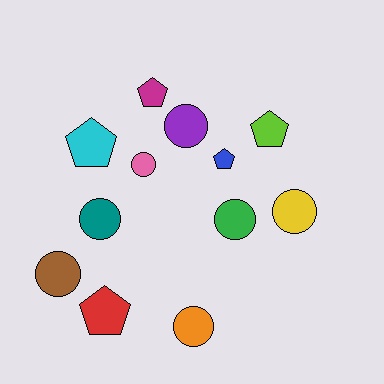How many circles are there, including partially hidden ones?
There are 7 circles.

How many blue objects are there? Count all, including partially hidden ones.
There is 1 blue object.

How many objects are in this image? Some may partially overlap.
There are 12 objects.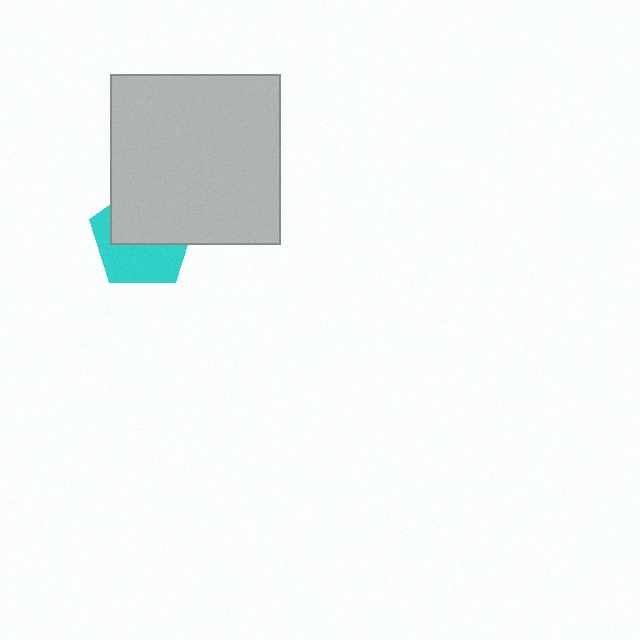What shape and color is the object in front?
The object in front is a light gray square.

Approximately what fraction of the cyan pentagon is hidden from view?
Roughly 53% of the cyan pentagon is hidden behind the light gray square.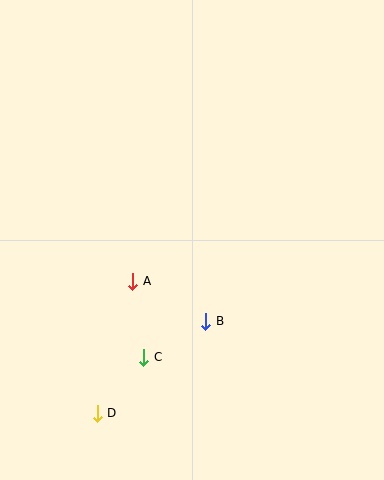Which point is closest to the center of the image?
Point A at (133, 281) is closest to the center.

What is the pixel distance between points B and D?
The distance between B and D is 143 pixels.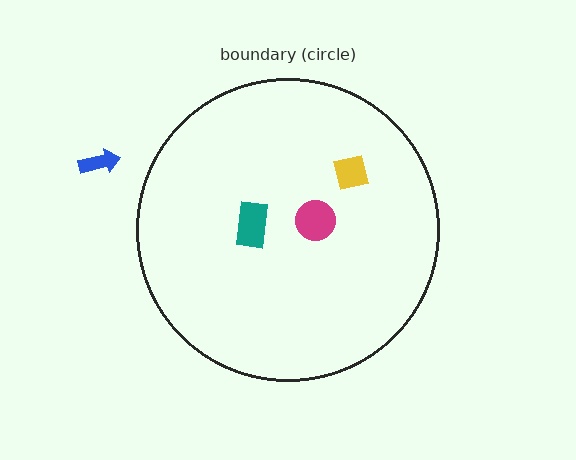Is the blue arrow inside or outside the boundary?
Outside.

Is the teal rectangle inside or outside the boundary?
Inside.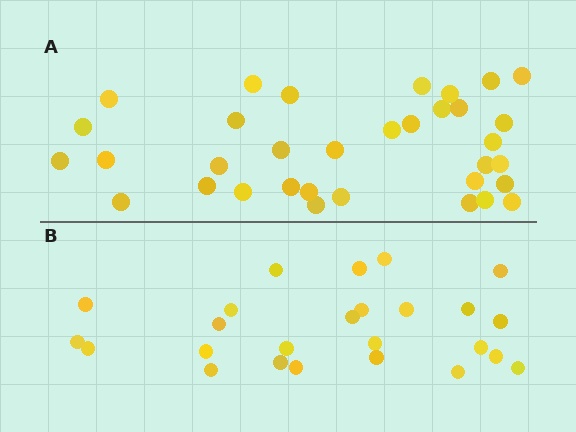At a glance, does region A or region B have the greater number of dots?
Region A (the top region) has more dots.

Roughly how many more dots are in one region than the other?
Region A has roughly 8 or so more dots than region B.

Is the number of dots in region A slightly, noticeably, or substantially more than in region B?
Region A has noticeably more, but not dramatically so. The ratio is roughly 1.4 to 1.